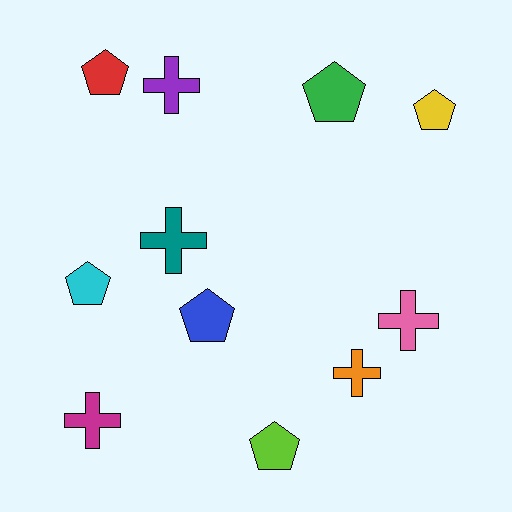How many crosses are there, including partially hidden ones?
There are 5 crosses.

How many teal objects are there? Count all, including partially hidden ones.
There is 1 teal object.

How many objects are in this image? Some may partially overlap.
There are 11 objects.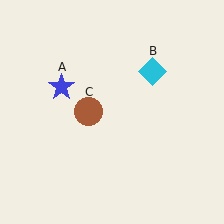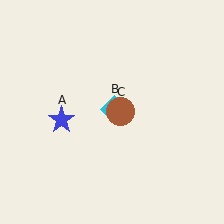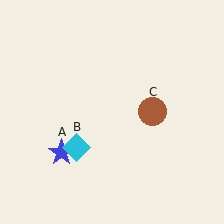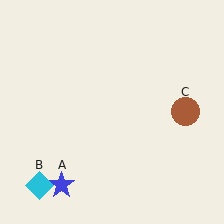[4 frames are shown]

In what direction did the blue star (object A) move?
The blue star (object A) moved down.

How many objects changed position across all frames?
3 objects changed position: blue star (object A), cyan diamond (object B), brown circle (object C).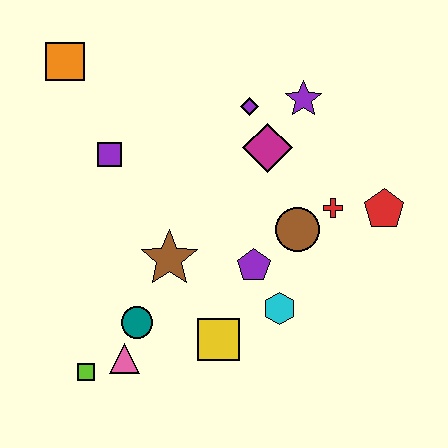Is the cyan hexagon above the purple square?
No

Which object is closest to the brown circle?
The red cross is closest to the brown circle.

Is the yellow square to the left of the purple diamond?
Yes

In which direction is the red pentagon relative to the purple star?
The red pentagon is below the purple star.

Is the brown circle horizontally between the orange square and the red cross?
Yes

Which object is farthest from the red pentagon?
The orange square is farthest from the red pentagon.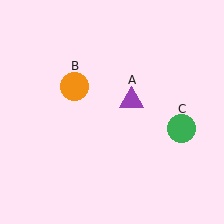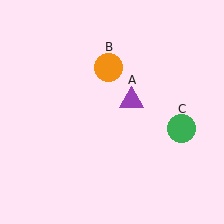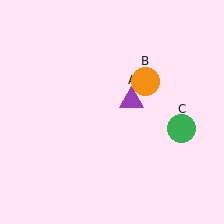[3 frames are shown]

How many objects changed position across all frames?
1 object changed position: orange circle (object B).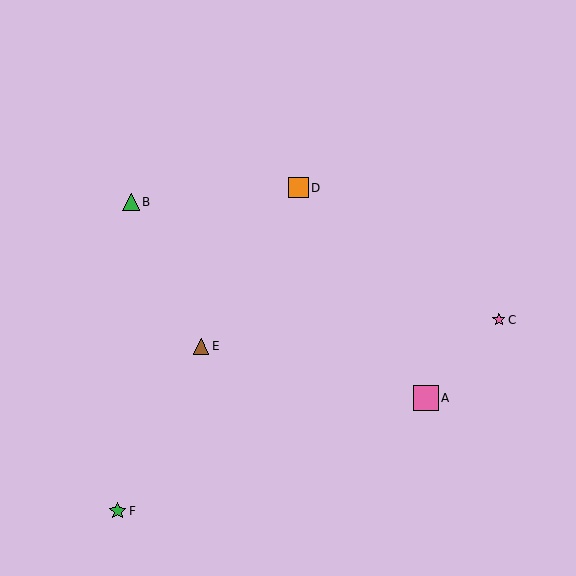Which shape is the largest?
The pink square (labeled A) is the largest.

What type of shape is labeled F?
Shape F is a green star.